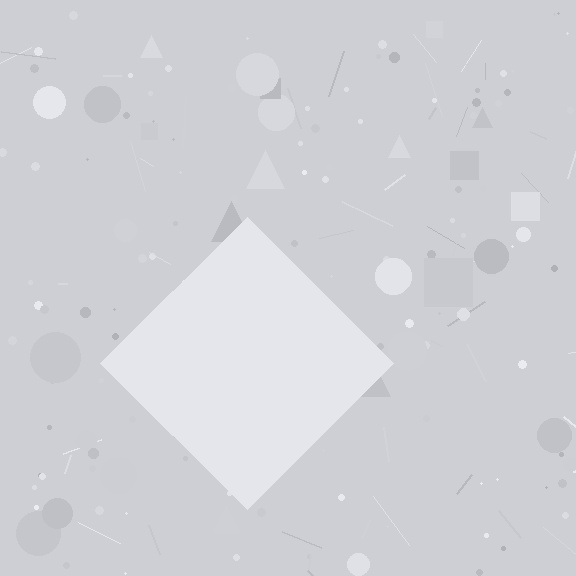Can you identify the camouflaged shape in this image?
The camouflaged shape is a diamond.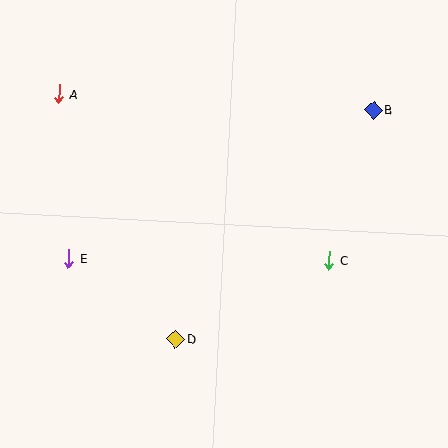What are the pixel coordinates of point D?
Point D is at (176, 339).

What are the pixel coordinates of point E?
Point E is at (69, 258).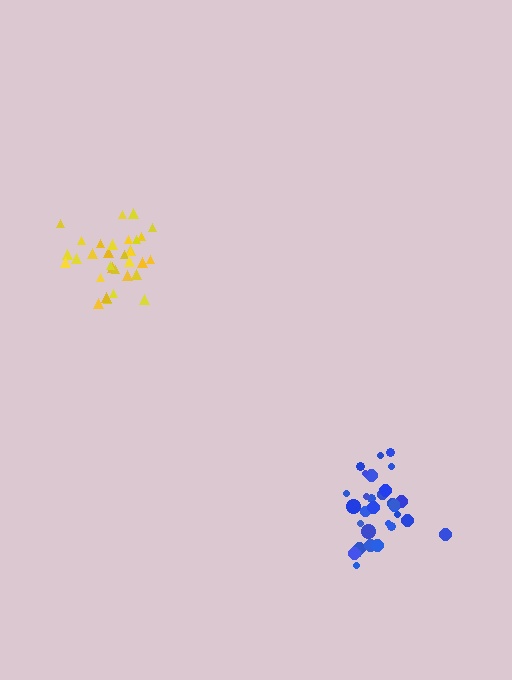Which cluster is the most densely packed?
Yellow.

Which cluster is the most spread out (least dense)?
Blue.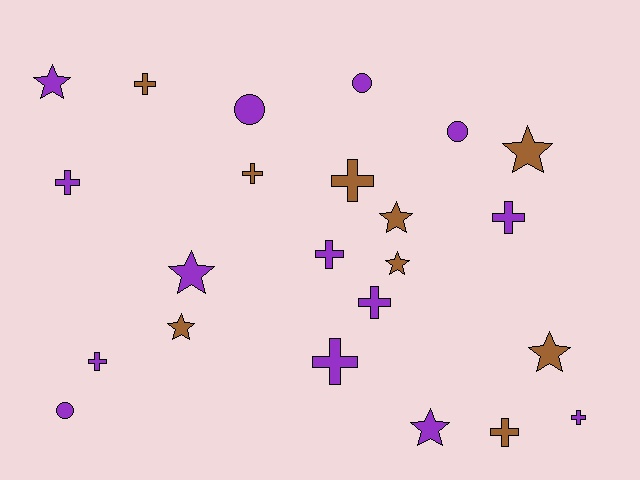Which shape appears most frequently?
Cross, with 11 objects.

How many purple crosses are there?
There are 7 purple crosses.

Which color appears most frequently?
Purple, with 14 objects.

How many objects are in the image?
There are 23 objects.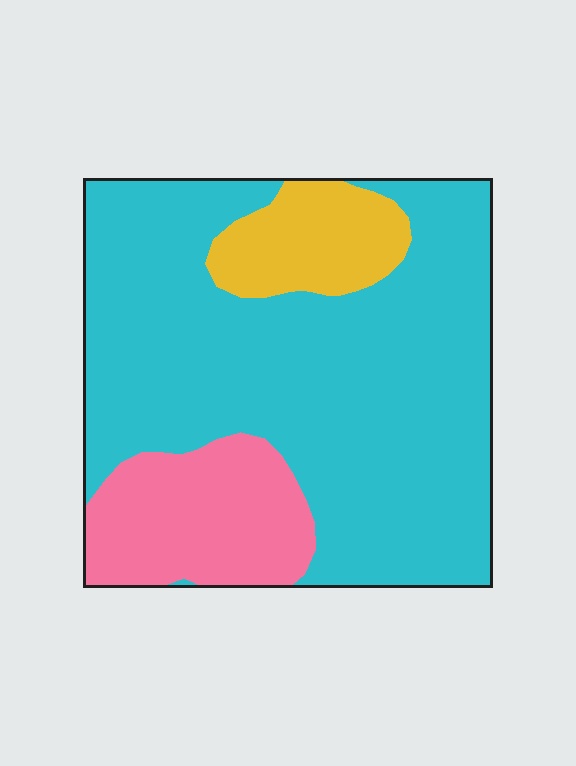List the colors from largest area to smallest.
From largest to smallest: cyan, pink, yellow.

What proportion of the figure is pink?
Pink takes up about one sixth (1/6) of the figure.